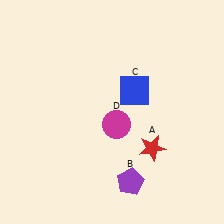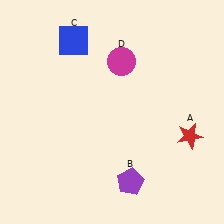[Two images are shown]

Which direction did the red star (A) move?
The red star (A) moved right.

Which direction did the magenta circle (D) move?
The magenta circle (D) moved up.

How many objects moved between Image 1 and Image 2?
3 objects moved between the two images.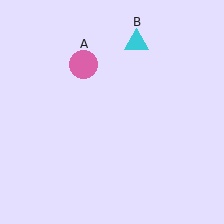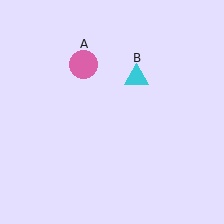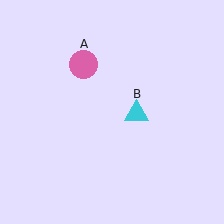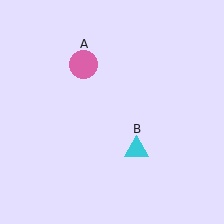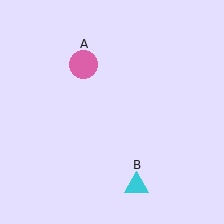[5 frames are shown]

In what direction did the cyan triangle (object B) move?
The cyan triangle (object B) moved down.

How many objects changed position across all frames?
1 object changed position: cyan triangle (object B).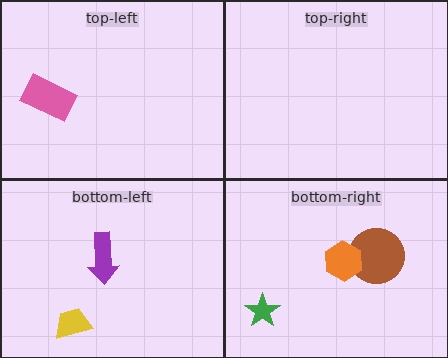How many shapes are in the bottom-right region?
3.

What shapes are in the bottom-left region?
The purple arrow, the yellow trapezoid.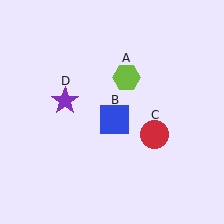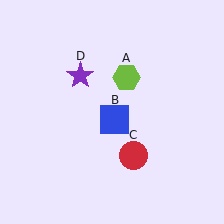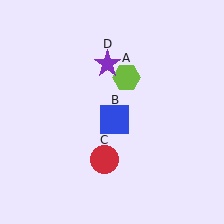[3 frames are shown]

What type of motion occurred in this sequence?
The red circle (object C), purple star (object D) rotated clockwise around the center of the scene.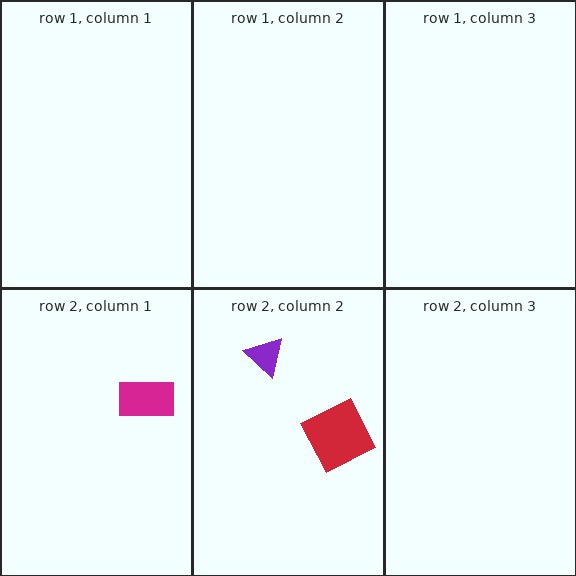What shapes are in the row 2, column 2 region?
The red square, the purple triangle.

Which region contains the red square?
The row 2, column 2 region.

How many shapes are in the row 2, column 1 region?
1.